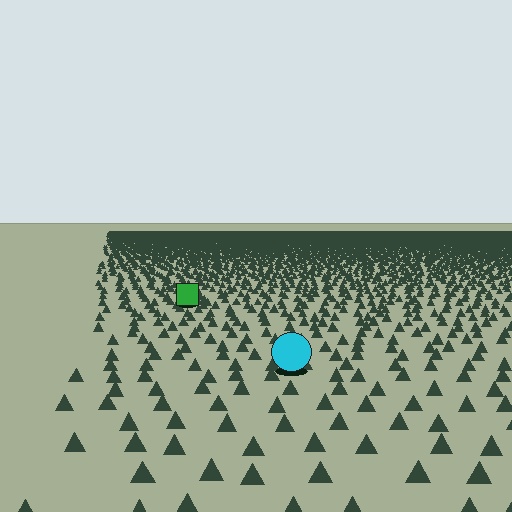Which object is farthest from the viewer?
The green square is farthest from the viewer. It appears smaller and the ground texture around it is denser.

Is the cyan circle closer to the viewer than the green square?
Yes. The cyan circle is closer — you can tell from the texture gradient: the ground texture is coarser near it.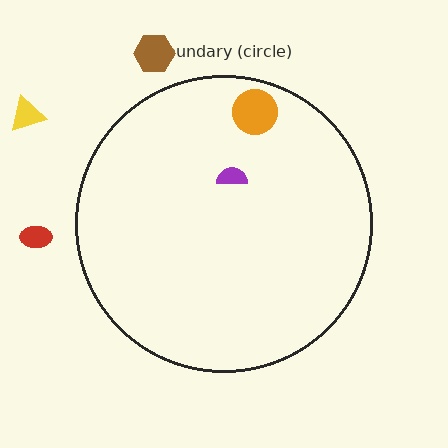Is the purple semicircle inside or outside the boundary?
Inside.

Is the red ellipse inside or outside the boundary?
Outside.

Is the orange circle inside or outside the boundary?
Inside.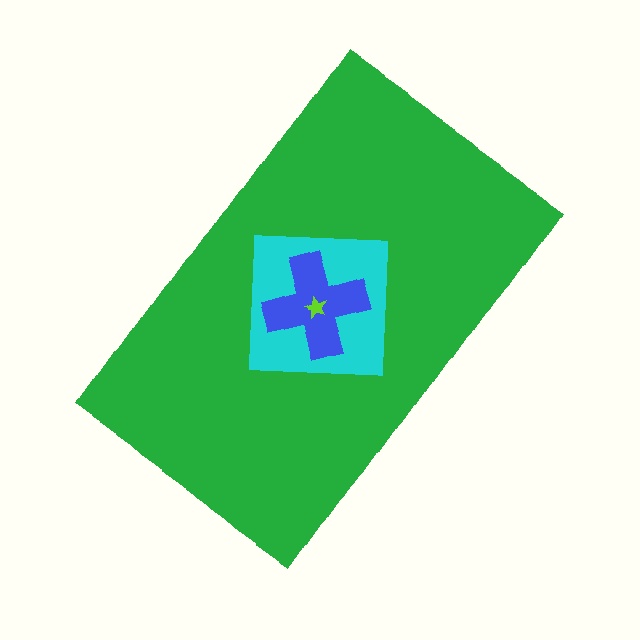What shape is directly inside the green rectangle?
The cyan square.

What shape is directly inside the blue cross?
The lime star.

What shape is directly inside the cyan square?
The blue cross.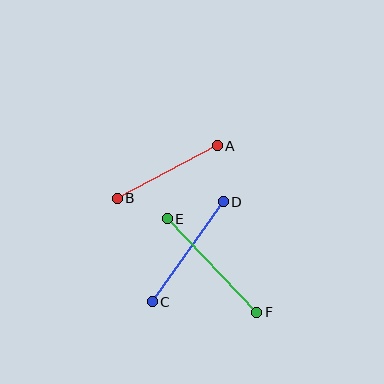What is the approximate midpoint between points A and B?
The midpoint is at approximately (167, 172) pixels.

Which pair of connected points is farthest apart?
Points E and F are farthest apart.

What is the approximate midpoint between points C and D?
The midpoint is at approximately (188, 252) pixels.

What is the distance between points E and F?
The distance is approximately 130 pixels.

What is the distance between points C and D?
The distance is approximately 123 pixels.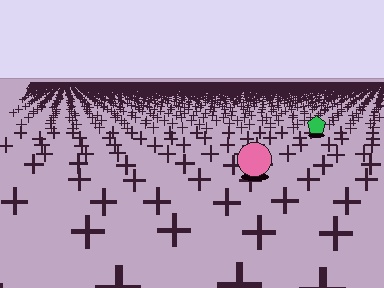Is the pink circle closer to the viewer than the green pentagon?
Yes. The pink circle is closer — you can tell from the texture gradient: the ground texture is coarser near it.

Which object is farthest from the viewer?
The green pentagon is farthest from the viewer. It appears smaller and the ground texture around it is denser.